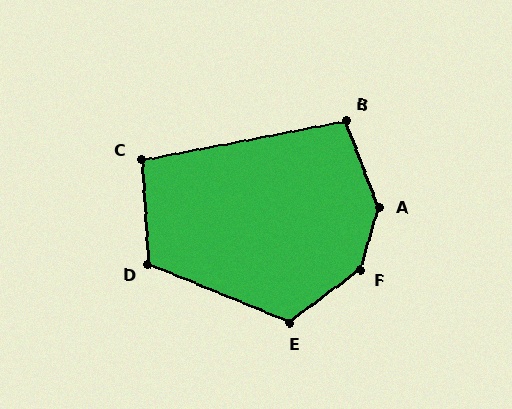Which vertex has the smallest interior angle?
C, at approximately 97 degrees.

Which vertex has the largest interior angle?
F, at approximately 144 degrees.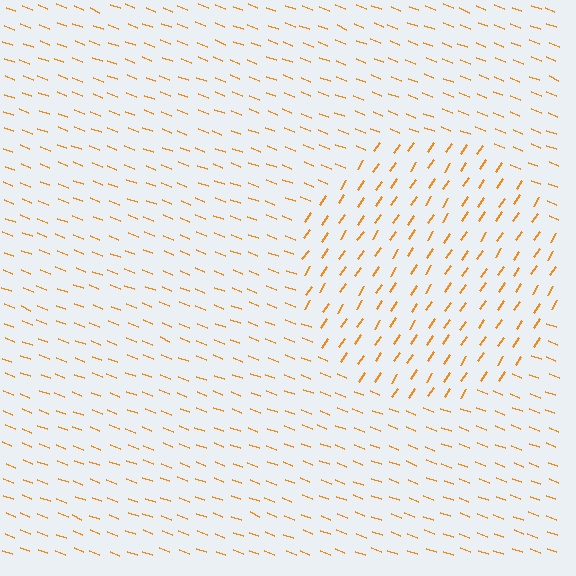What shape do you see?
I see a circle.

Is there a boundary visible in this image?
Yes, there is a texture boundary formed by a change in line orientation.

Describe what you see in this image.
The image is filled with small orange line segments. A circle region in the image has lines oriented differently from the surrounding lines, creating a visible texture boundary.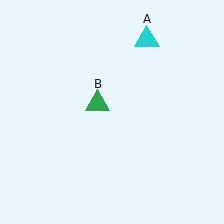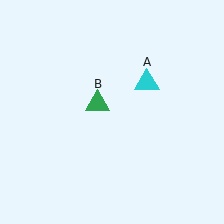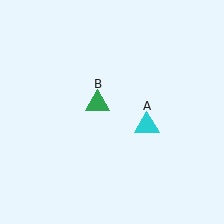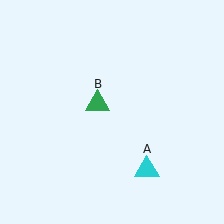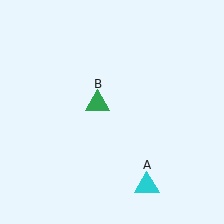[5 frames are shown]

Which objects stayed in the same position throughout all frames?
Green triangle (object B) remained stationary.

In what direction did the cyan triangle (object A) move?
The cyan triangle (object A) moved down.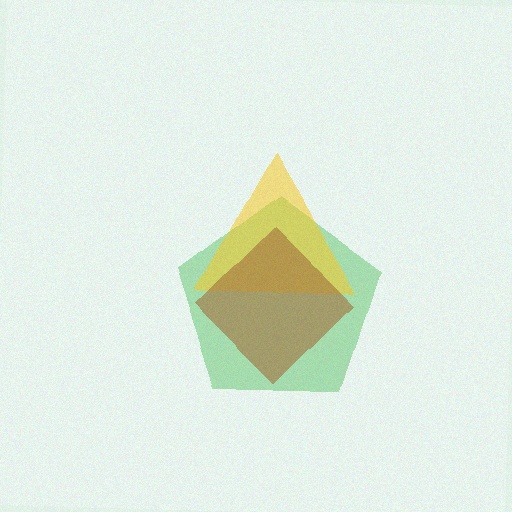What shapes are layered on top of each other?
The layered shapes are: a green pentagon, a yellow triangle, a brown diamond.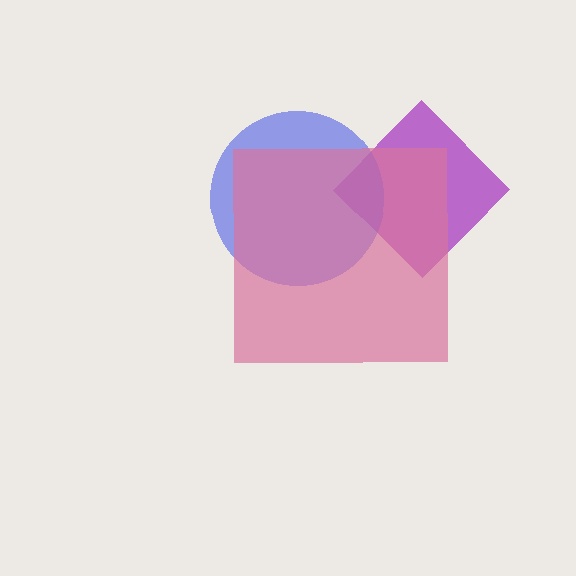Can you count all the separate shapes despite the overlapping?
Yes, there are 3 separate shapes.